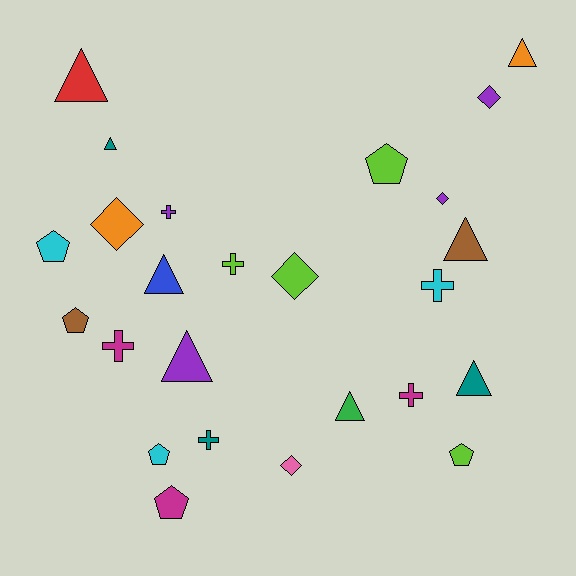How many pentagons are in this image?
There are 6 pentagons.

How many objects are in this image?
There are 25 objects.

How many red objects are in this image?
There is 1 red object.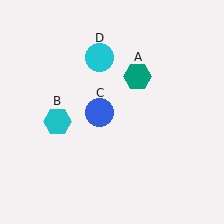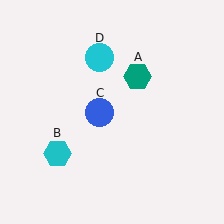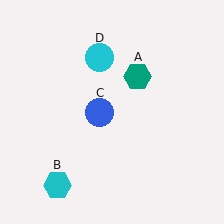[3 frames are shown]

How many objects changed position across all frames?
1 object changed position: cyan hexagon (object B).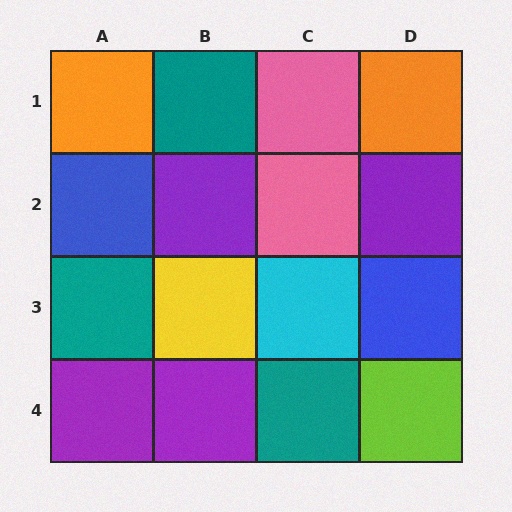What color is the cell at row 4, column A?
Purple.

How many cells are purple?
4 cells are purple.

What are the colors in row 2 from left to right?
Blue, purple, pink, purple.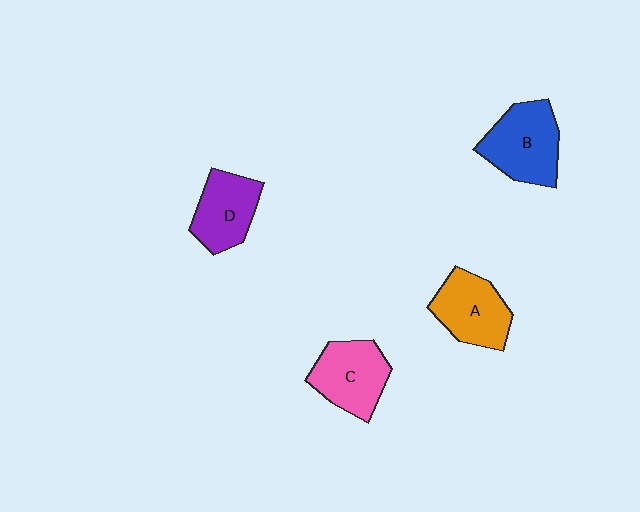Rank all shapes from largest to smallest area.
From largest to smallest: B (blue), C (pink), A (orange), D (purple).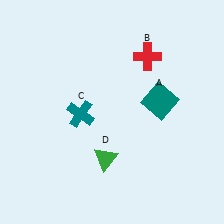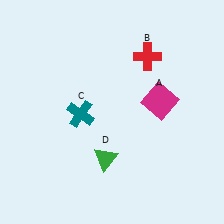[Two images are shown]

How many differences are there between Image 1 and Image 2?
There is 1 difference between the two images.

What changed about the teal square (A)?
In Image 1, A is teal. In Image 2, it changed to magenta.